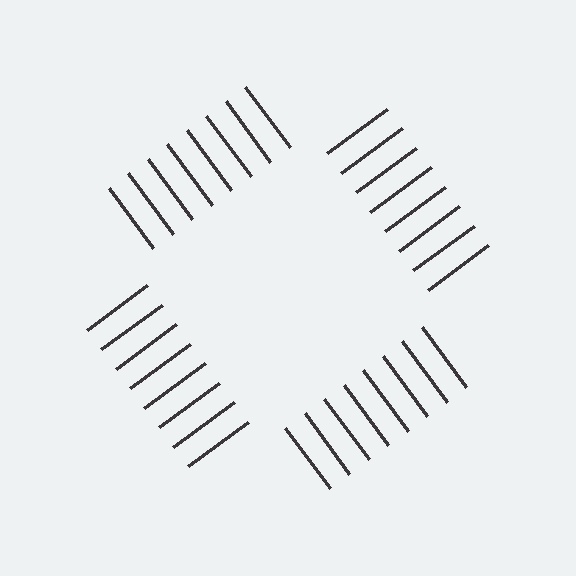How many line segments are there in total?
32 — 8 along each of the 4 edges.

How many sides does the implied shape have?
4 sides — the line-ends trace a square.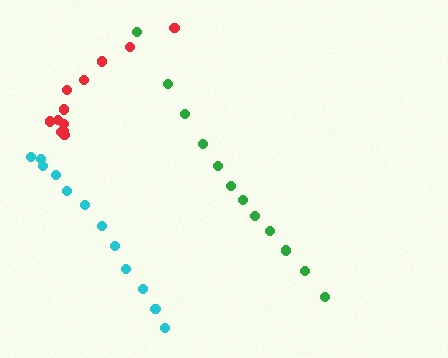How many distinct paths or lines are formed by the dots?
There are 3 distinct paths.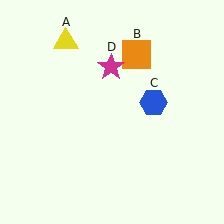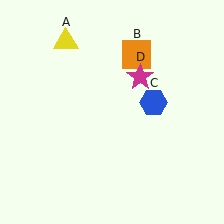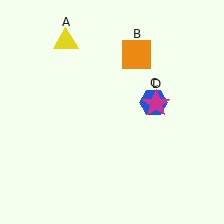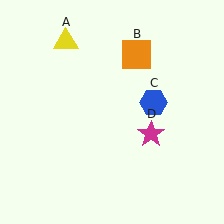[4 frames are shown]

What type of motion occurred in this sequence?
The magenta star (object D) rotated clockwise around the center of the scene.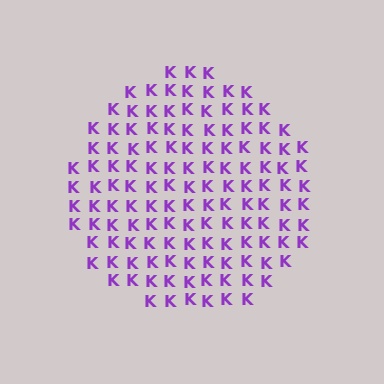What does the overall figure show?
The overall figure shows a circle.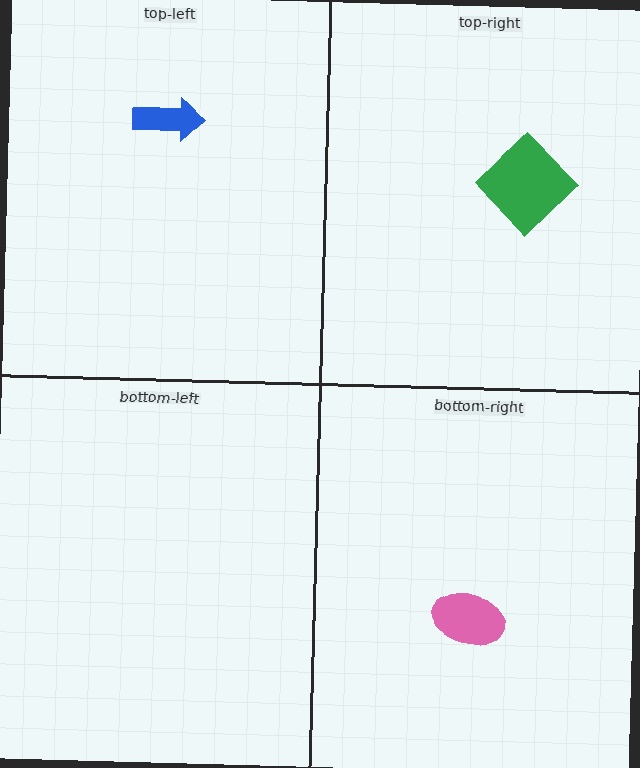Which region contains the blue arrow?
The top-left region.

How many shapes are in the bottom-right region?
1.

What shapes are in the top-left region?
The blue arrow.